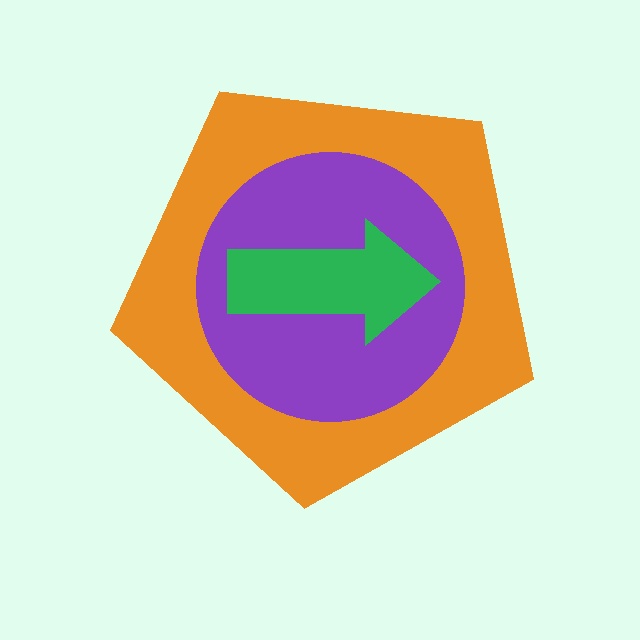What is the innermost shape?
The green arrow.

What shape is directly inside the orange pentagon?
The purple circle.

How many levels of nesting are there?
3.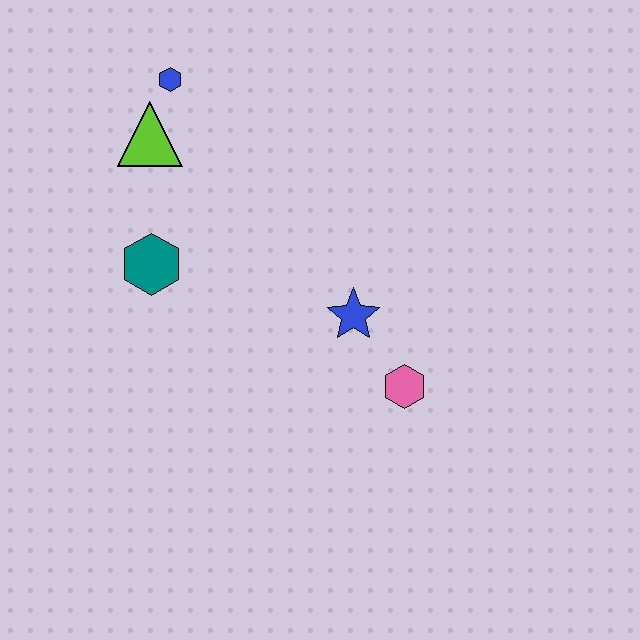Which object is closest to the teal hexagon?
The lime triangle is closest to the teal hexagon.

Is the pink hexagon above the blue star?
No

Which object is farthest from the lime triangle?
The pink hexagon is farthest from the lime triangle.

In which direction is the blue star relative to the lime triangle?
The blue star is to the right of the lime triangle.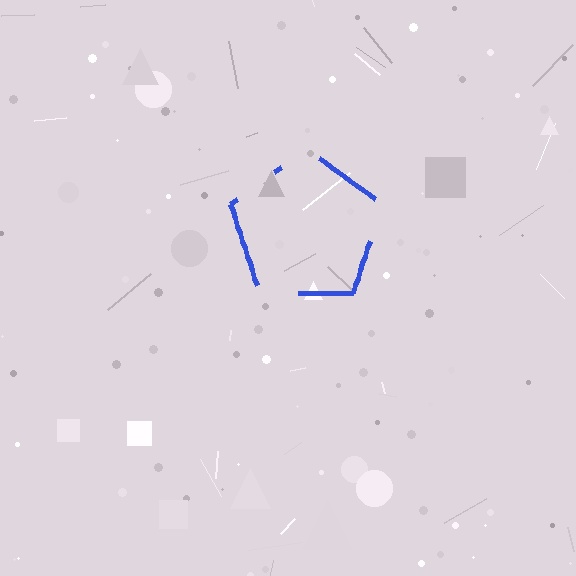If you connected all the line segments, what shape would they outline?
They would outline a pentagon.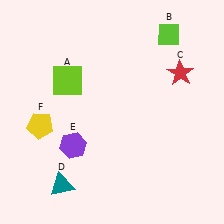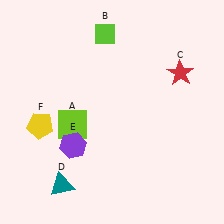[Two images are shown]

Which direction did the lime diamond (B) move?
The lime diamond (B) moved left.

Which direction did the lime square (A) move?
The lime square (A) moved down.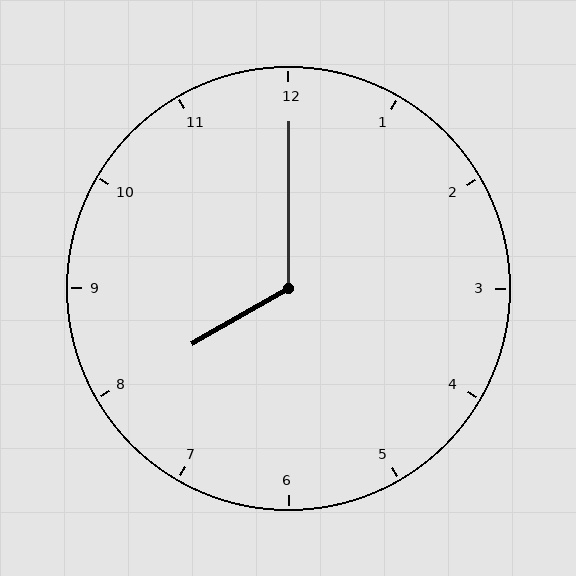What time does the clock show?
8:00.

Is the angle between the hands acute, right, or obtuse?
It is obtuse.